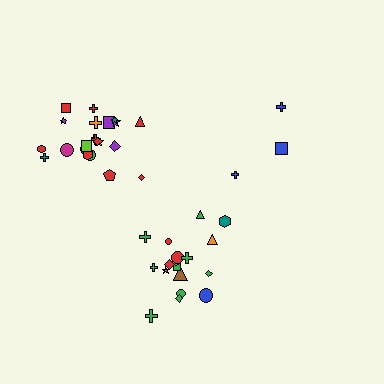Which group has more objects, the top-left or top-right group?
The top-left group.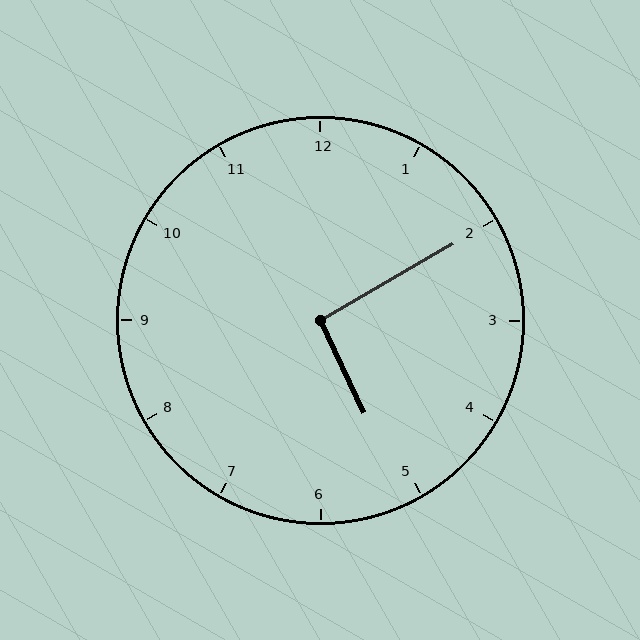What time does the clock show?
5:10.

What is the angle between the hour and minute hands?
Approximately 95 degrees.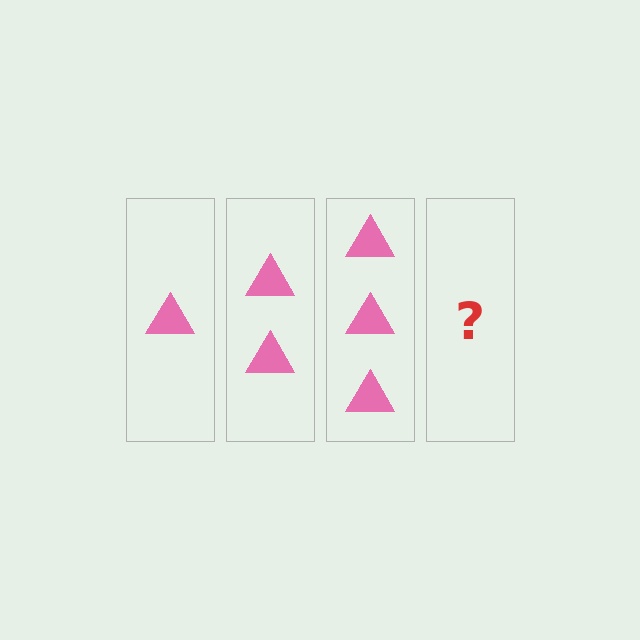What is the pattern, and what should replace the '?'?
The pattern is that each step adds one more triangle. The '?' should be 4 triangles.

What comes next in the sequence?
The next element should be 4 triangles.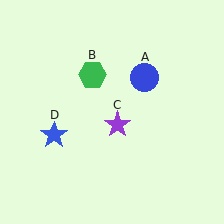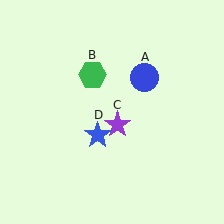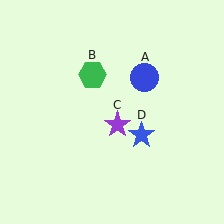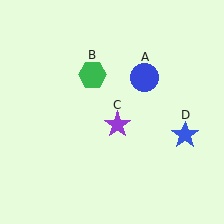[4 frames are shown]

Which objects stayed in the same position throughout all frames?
Blue circle (object A) and green hexagon (object B) and purple star (object C) remained stationary.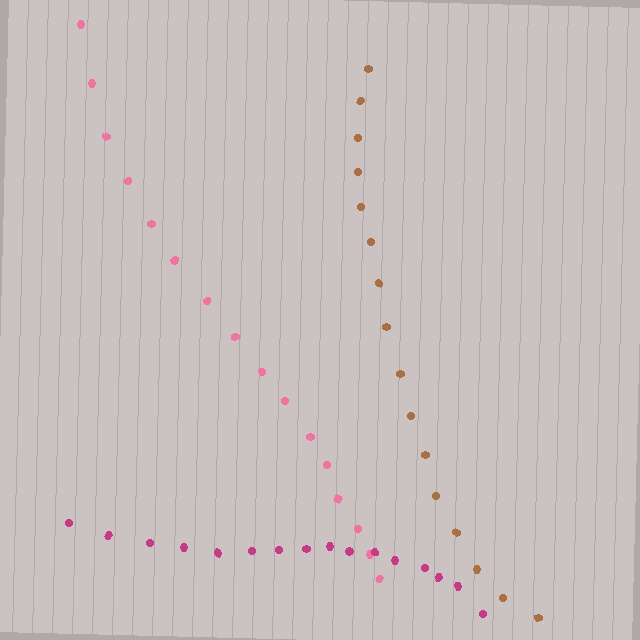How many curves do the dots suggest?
There are 3 distinct paths.